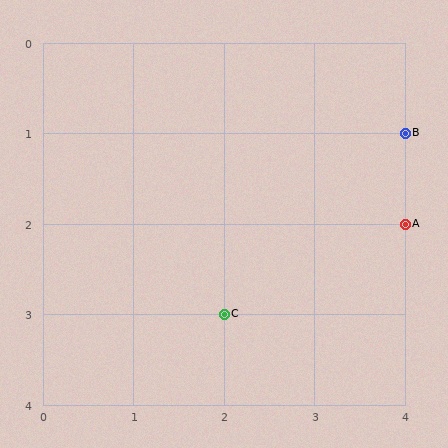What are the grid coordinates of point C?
Point C is at grid coordinates (2, 3).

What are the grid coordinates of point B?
Point B is at grid coordinates (4, 1).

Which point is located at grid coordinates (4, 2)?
Point A is at (4, 2).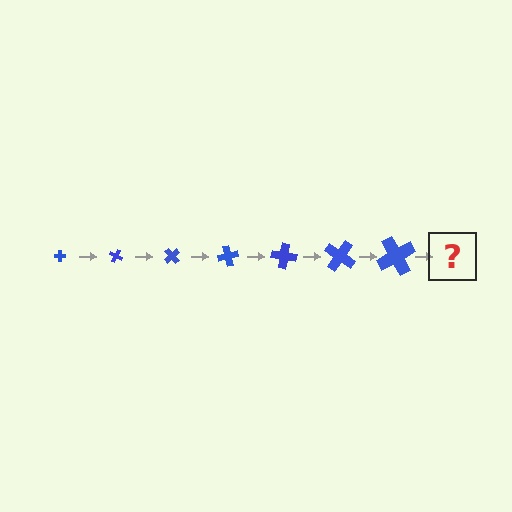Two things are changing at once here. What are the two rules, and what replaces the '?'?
The two rules are that the cross grows larger each step and it rotates 25 degrees each step. The '?' should be a cross, larger than the previous one and rotated 175 degrees from the start.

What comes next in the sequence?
The next element should be a cross, larger than the previous one and rotated 175 degrees from the start.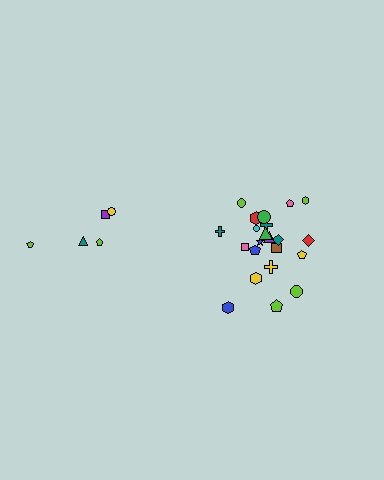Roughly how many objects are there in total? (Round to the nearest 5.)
Roughly 25 objects in total.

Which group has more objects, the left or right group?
The right group.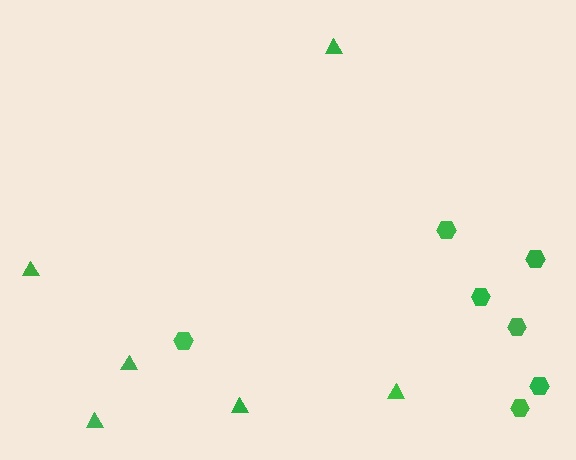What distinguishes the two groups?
There are 2 groups: one group of hexagons (7) and one group of triangles (6).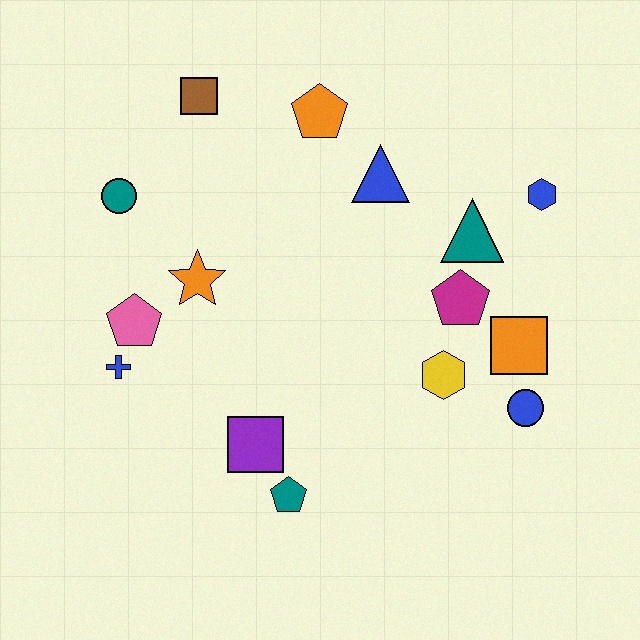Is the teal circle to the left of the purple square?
Yes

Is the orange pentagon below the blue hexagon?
No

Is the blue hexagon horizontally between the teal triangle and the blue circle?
No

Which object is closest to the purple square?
The teal pentagon is closest to the purple square.